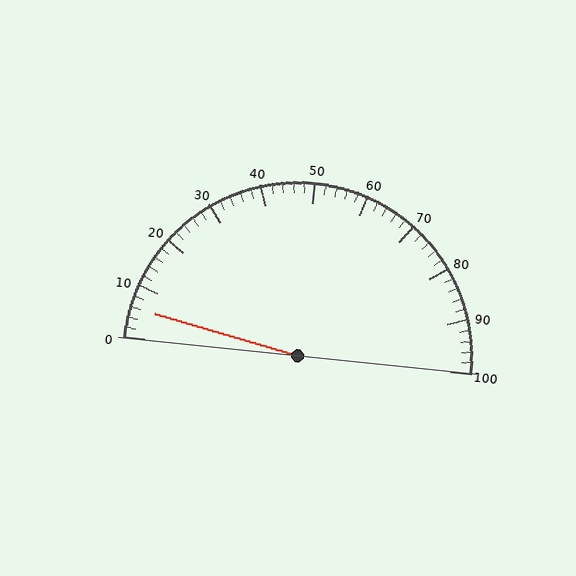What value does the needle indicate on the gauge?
The needle indicates approximately 6.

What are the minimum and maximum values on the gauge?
The gauge ranges from 0 to 100.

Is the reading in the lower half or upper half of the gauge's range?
The reading is in the lower half of the range (0 to 100).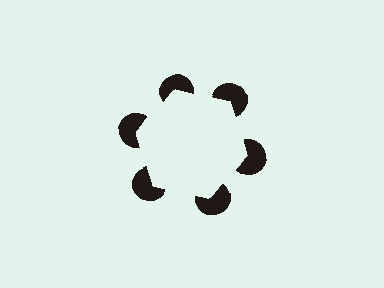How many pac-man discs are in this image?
There are 6 — one at each vertex of the illusory hexagon.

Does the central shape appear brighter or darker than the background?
It typically appears slightly brighter than the background, even though no actual brightness change is drawn.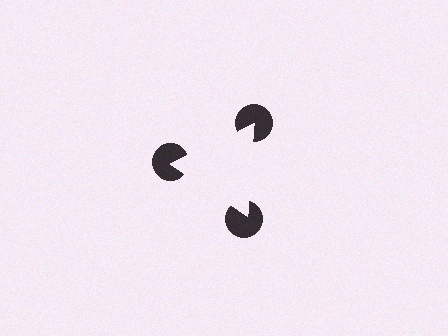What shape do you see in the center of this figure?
An illusory triangle — its edges are inferred from the aligned wedge cuts in the pac-man discs, not physically drawn.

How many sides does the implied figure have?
3 sides.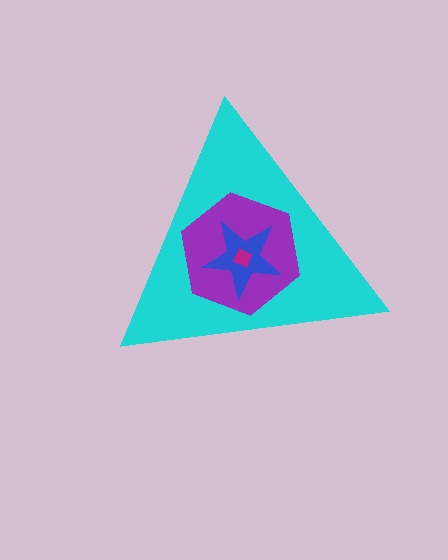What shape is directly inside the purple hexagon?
The blue star.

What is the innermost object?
The magenta square.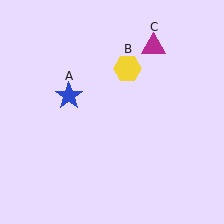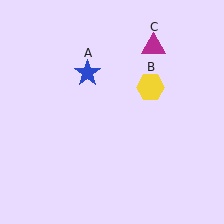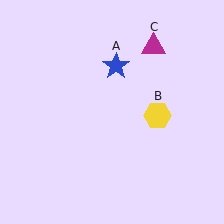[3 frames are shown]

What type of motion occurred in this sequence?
The blue star (object A), yellow hexagon (object B) rotated clockwise around the center of the scene.